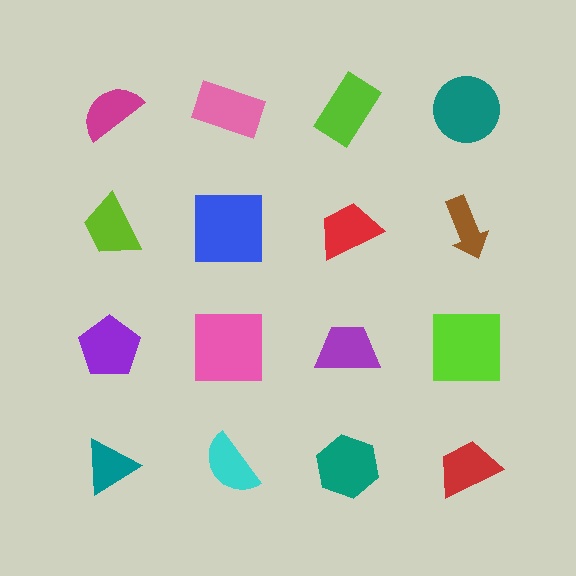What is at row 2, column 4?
A brown arrow.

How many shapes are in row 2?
4 shapes.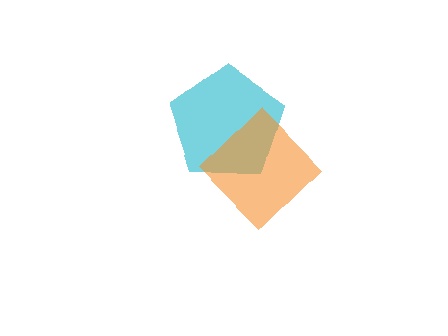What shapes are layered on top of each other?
The layered shapes are: a cyan pentagon, an orange diamond.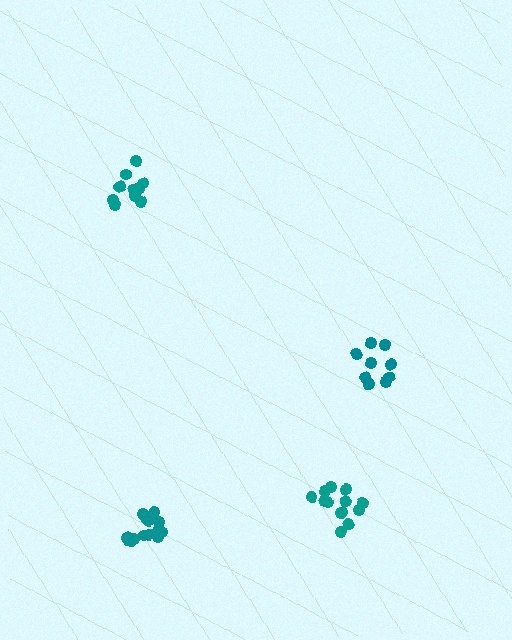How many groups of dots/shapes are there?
There are 4 groups.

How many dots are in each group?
Group 1: 15 dots, Group 2: 9 dots, Group 3: 13 dots, Group 4: 11 dots (48 total).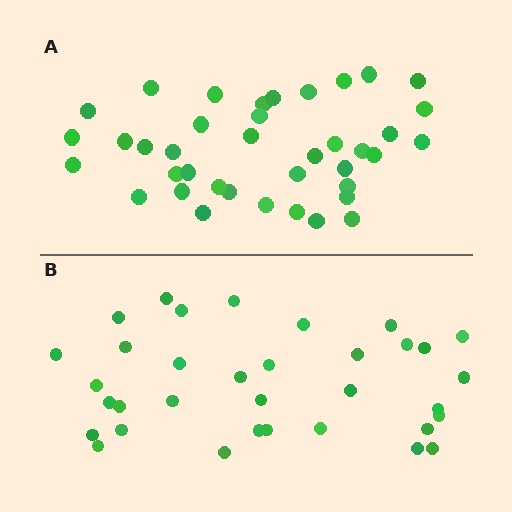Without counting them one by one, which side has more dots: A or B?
Region A (the top region) has more dots.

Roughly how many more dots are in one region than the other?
Region A has about 5 more dots than region B.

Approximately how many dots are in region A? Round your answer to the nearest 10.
About 40 dots. (The exact count is 39, which rounds to 40.)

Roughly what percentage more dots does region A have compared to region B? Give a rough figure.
About 15% more.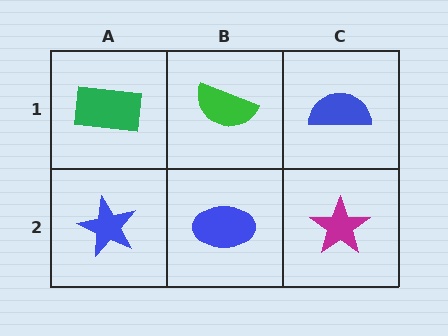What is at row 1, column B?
A green semicircle.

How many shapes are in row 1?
3 shapes.